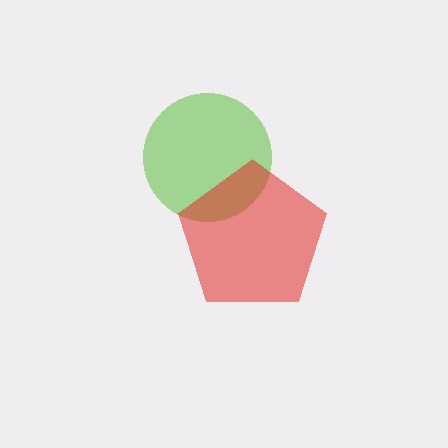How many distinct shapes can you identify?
There are 2 distinct shapes: a lime circle, a red pentagon.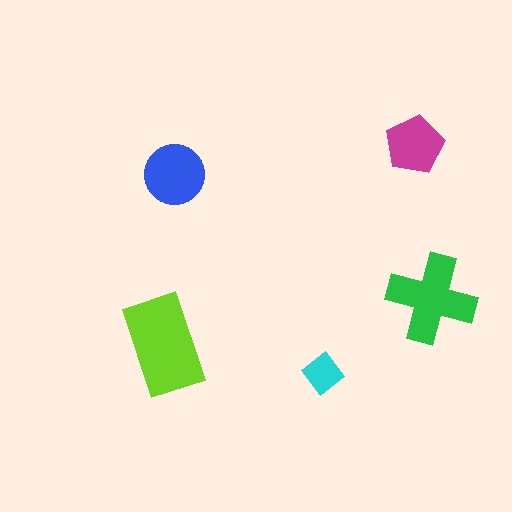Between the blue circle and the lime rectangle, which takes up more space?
The lime rectangle.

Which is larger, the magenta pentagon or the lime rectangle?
The lime rectangle.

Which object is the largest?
The lime rectangle.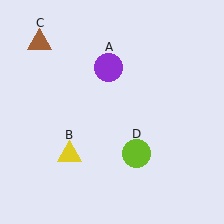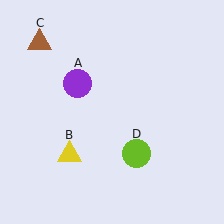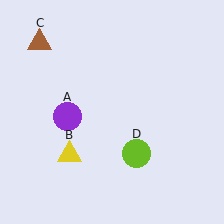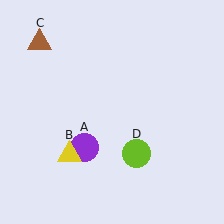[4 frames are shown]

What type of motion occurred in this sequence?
The purple circle (object A) rotated counterclockwise around the center of the scene.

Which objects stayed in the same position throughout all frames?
Yellow triangle (object B) and brown triangle (object C) and lime circle (object D) remained stationary.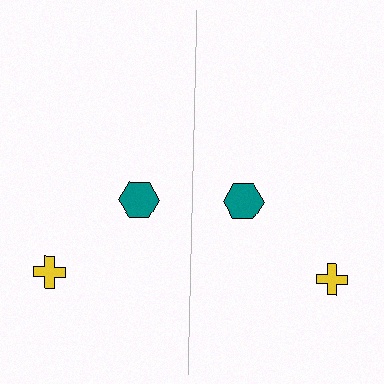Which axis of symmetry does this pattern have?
The pattern has a vertical axis of symmetry running through the center of the image.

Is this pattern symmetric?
Yes, this pattern has bilateral (reflection) symmetry.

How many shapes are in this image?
There are 4 shapes in this image.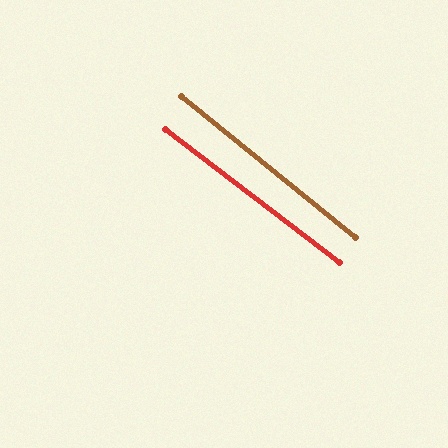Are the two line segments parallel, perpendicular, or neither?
Parallel — their directions differ by only 1.4°.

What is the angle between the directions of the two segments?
Approximately 1 degree.